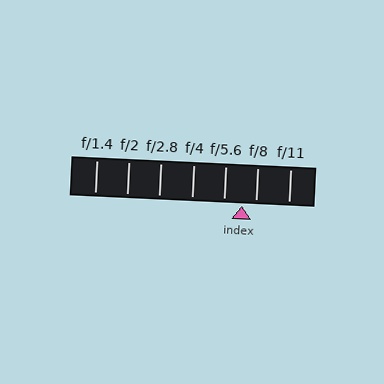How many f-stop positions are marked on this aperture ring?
There are 7 f-stop positions marked.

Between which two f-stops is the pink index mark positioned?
The index mark is between f/5.6 and f/8.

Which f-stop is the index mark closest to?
The index mark is closest to f/8.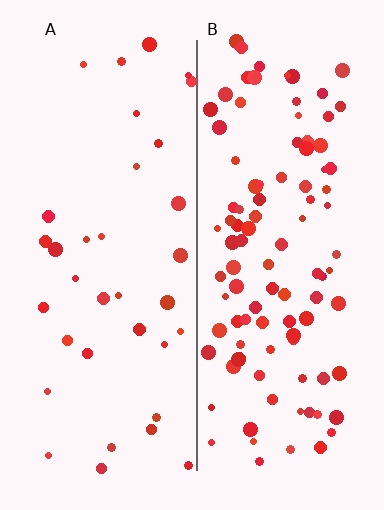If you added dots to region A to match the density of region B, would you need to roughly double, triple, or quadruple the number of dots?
Approximately triple.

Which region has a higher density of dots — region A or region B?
B (the right).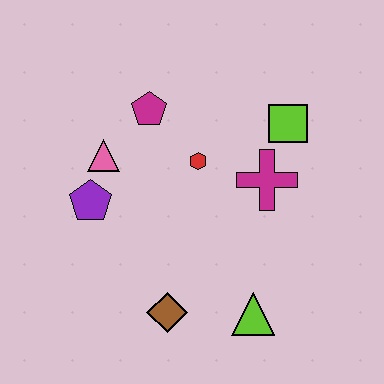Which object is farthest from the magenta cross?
The purple pentagon is farthest from the magenta cross.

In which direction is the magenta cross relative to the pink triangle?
The magenta cross is to the right of the pink triangle.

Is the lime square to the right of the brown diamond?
Yes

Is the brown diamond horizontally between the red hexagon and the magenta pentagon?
Yes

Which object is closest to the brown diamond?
The lime triangle is closest to the brown diamond.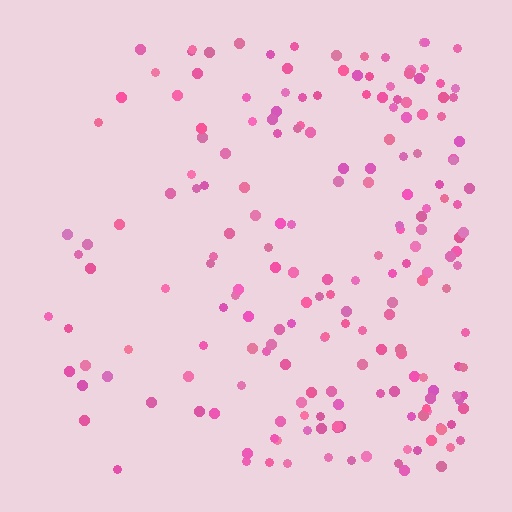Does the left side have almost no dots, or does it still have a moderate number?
Still a moderate number, just noticeably fewer than the right.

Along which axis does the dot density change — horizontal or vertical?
Horizontal.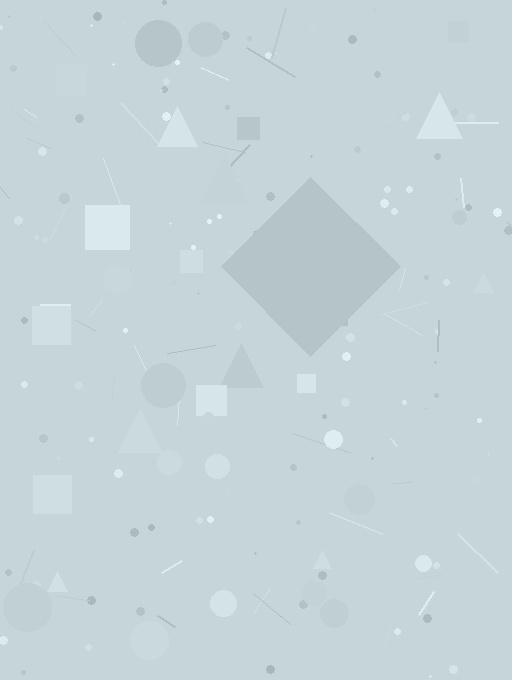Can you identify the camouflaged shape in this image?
The camouflaged shape is a diamond.